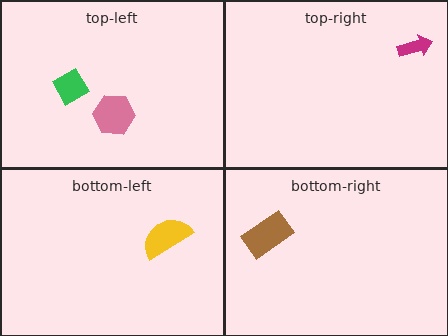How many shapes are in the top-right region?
1.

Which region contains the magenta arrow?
The top-right region.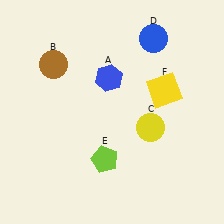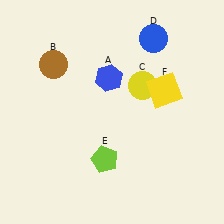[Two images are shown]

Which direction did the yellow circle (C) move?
The yellow circle (C) moved up.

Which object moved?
The yellow circle (C) moved up.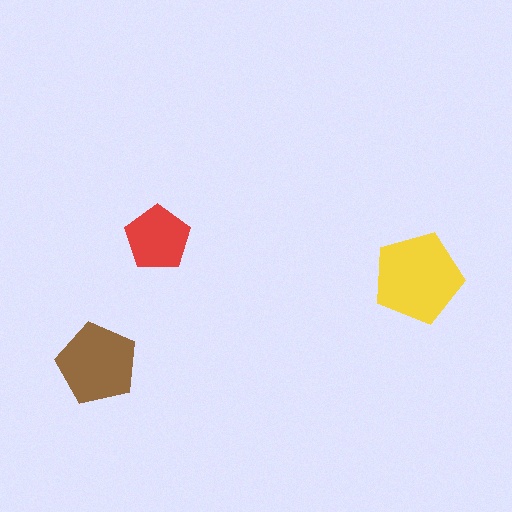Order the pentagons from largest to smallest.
the yellow one, the brown one, the red one.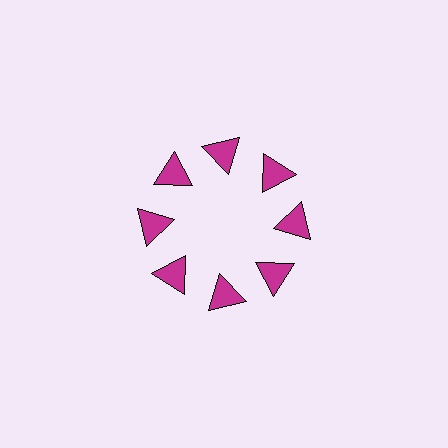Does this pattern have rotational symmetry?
Yes, this pattern has 8-fold rotational symmetry. It looks the same after rotating 45 degrees around the center.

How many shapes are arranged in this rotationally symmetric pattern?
There are 8 shapes, arranged in 8 groups of 1.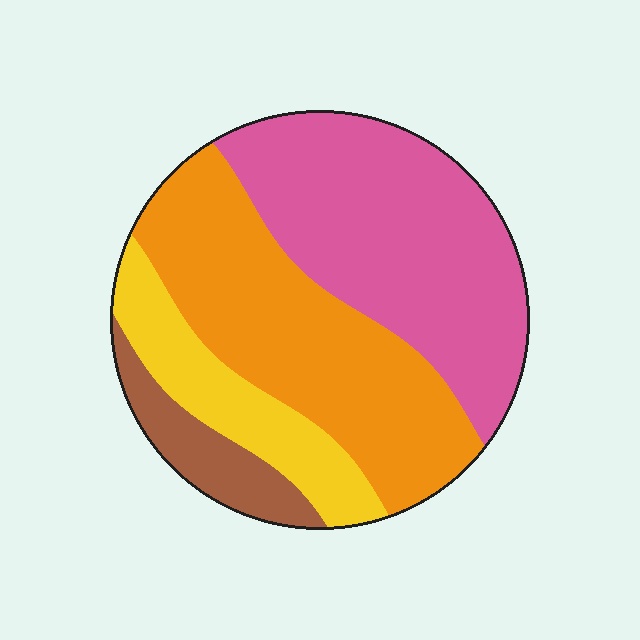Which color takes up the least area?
Brown, at roughly 10%.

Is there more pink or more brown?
Pink.